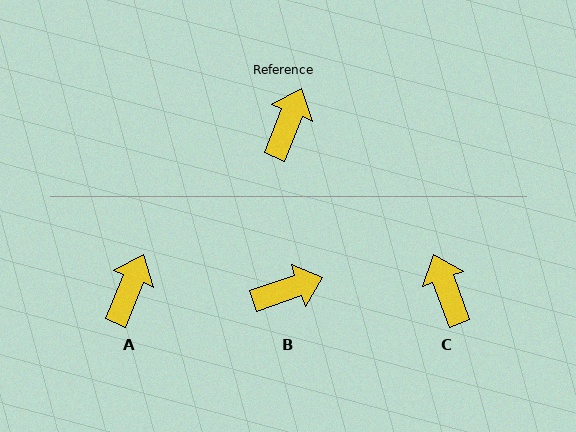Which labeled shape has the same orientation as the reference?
A.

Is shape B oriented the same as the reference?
No, it is off by about 50 degrees.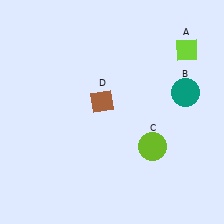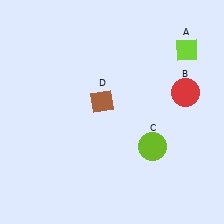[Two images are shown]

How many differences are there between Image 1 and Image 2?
There is 1 difference between the two images.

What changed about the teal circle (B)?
In Image 1, B is teal. In Image 2, it changed to red.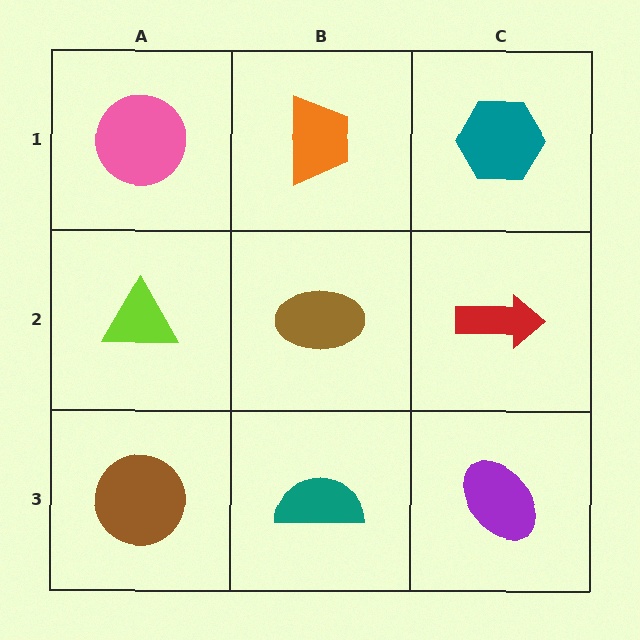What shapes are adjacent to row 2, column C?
A teal hexagon (row 1, column C), a purple ellipse (row 3, column C), a brown ellipse (row 2, column B).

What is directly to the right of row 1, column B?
A teal hexagon.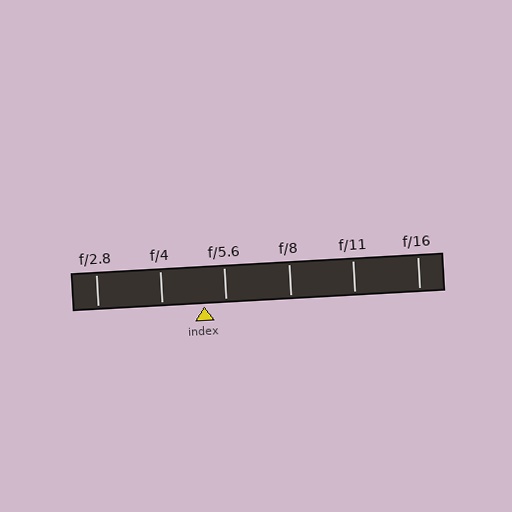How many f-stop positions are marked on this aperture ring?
There are 6 f-stop positions marked.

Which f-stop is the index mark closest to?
The index mark is closest to f/5.6.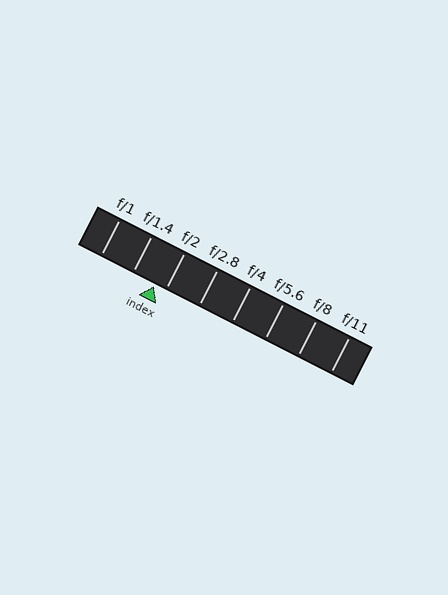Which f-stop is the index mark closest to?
The index mark is closest to f/2.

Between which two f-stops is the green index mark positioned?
The index mark is between f/1.4 and f/2.